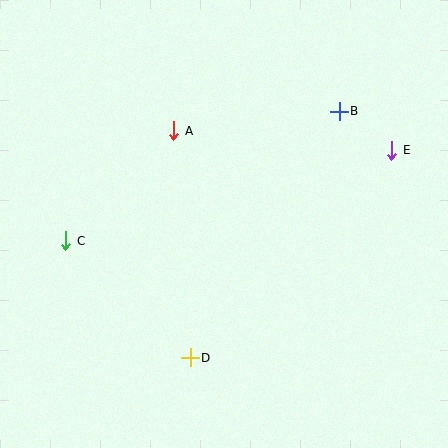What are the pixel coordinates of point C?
Point C is at (66, 241).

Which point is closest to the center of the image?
Point A at (174, 131) is closest to the center.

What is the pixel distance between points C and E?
The distance between C and E is 338 pixels.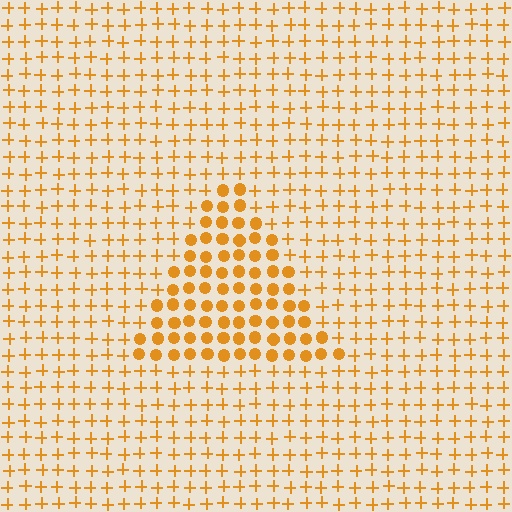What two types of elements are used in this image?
The image uses circles inside the triangle region and plus signs outside it.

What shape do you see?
I see a triangle.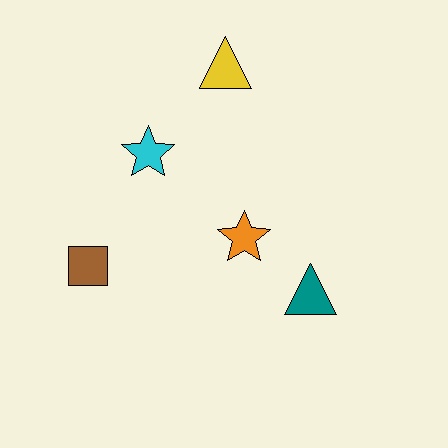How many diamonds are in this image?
There are no diamonds.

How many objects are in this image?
There are 5 objects.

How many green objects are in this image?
There are no green objects.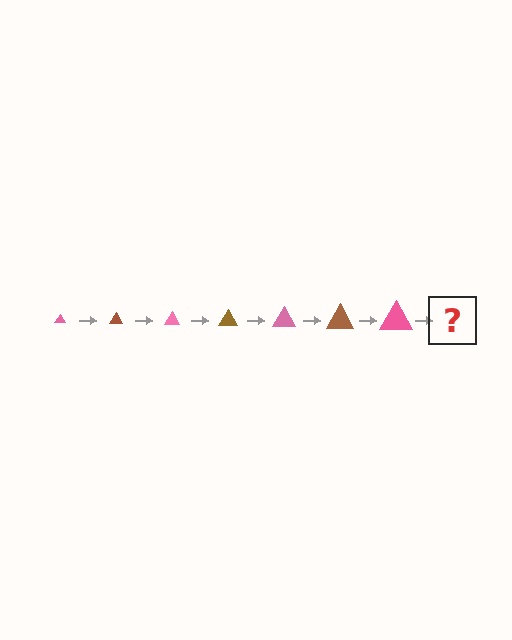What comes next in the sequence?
The next element should be a brown triangle, larger than the previous one.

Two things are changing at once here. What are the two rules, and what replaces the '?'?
The two rules are that the triangle grows larger each step and the color cycles through pink and brown. The '?' should be a brown triangle, larger than the previous one.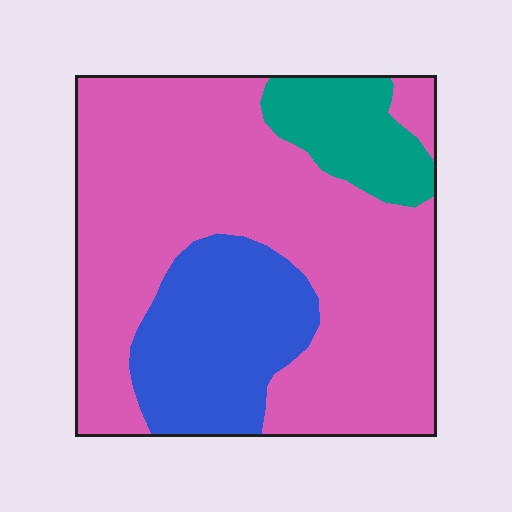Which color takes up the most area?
Pink, at roughly 65%.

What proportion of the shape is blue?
Blue covers roughly 20% of the shape.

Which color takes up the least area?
Teal, at roughly 10%.